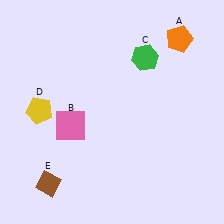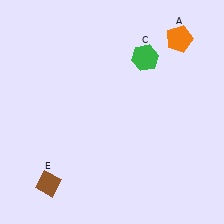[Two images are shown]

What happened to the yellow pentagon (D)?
The yellow pentagon (D) was removed in Image 2. It was in the top-left area of Image 1.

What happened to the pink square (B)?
The pink square (B) was removed in Image 2. It was in the bottom-left area of Image 1.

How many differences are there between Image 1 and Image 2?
There are 2 differences between the two images.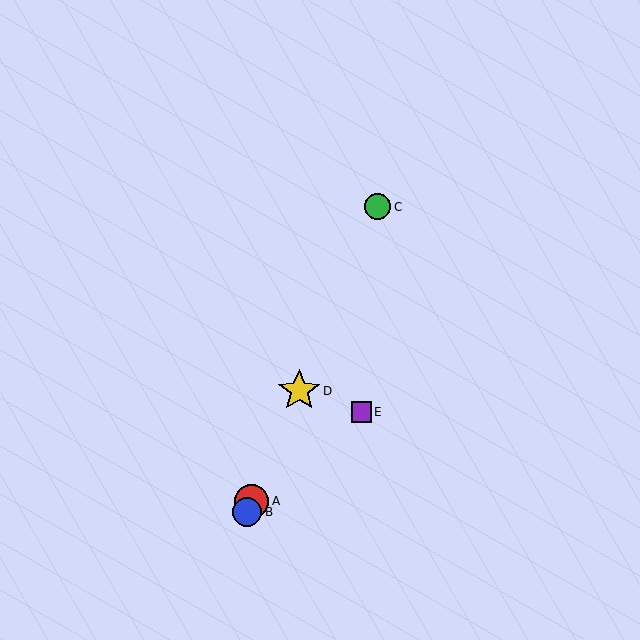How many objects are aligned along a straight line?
4 objects (A, B, C, D) are aligned along a straight line.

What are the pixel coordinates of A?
Object A is at (252, 501).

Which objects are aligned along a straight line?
Objects A, B, C, D are aligned along a straight line.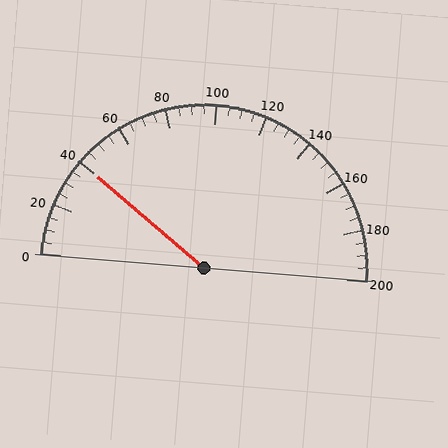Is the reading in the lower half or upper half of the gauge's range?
The reading is in the lower half of the range (0 to 200).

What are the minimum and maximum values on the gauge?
The gauge ranges from 0 to 200.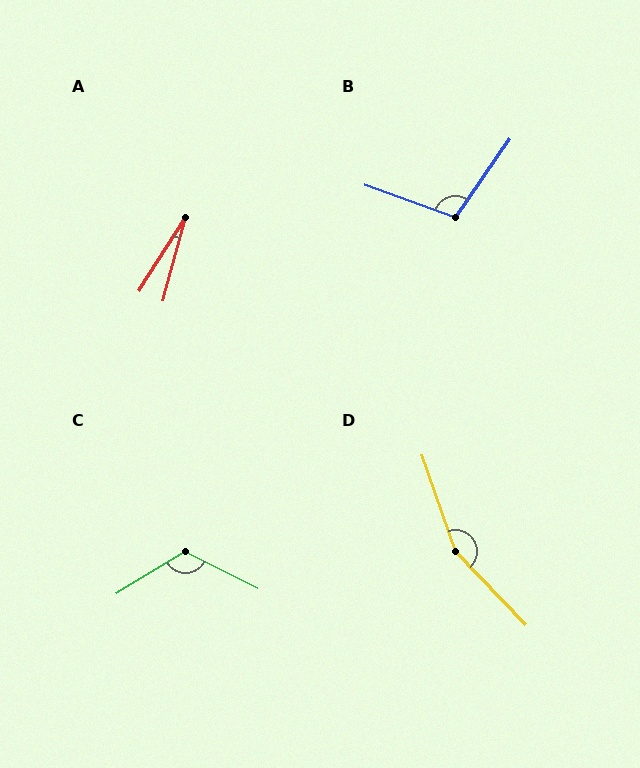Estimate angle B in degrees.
Approximately 105 degrees.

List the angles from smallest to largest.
A (17°), B (105°), C (122°), D (156°).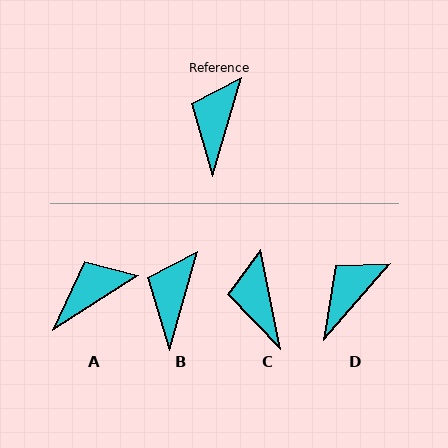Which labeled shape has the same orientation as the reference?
B.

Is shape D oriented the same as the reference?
No, it is off by about 26 degrees.